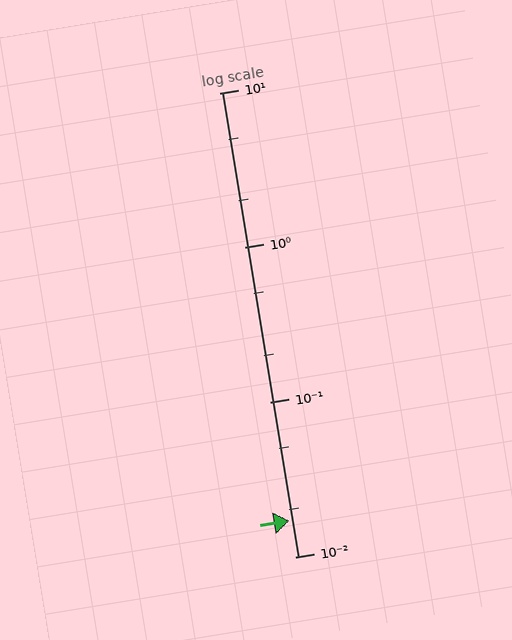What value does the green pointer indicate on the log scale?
The pointer indicates approximately 0.017.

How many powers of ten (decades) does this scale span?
The scale spans 3 decades, from 0.01 to 10.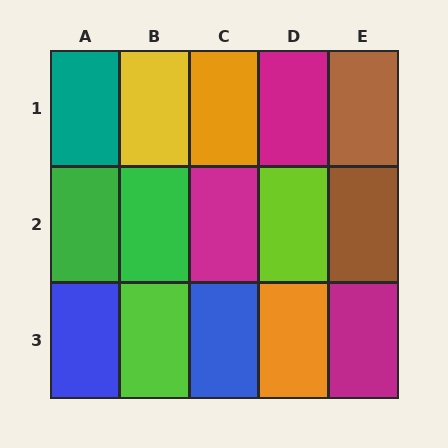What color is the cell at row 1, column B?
Yellow.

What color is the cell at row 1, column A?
Teal.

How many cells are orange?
2 cells are orange.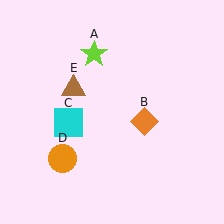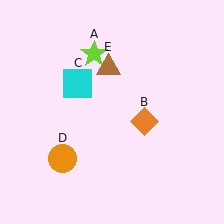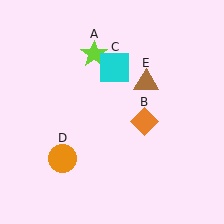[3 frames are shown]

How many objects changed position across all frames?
2 objects changed position: cyan square (object C), brown triangle (object E).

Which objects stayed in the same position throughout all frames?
Lime star (object A) and orange diamond (object B) and orange circle (object D) remained stationary.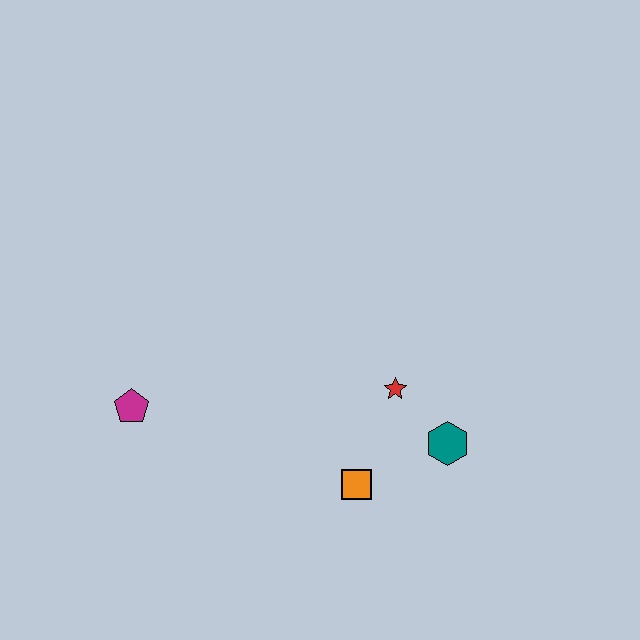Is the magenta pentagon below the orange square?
No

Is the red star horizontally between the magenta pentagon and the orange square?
No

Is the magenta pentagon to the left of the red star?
Yes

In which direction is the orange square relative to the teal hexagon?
The orange square is to the left of the teal hexagon.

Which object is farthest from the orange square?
The magenta pentagon is farthest from the orange square.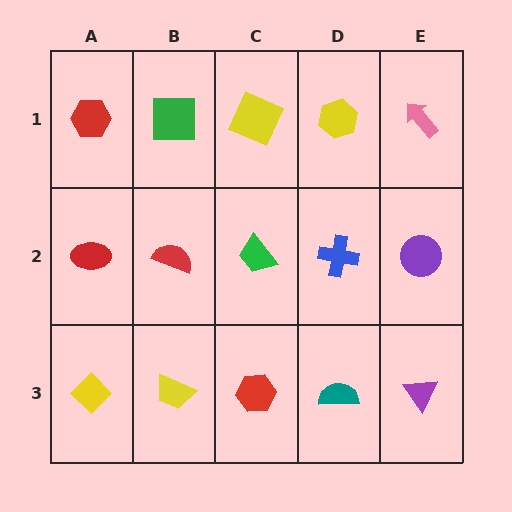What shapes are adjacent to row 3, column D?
A blue cross (row 2, column D), a red hexagon (row 3, column C), a purple triangle (row 3, column E).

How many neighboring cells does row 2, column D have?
4.